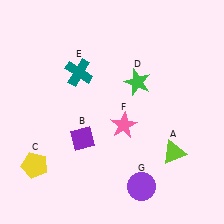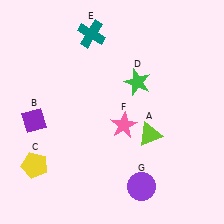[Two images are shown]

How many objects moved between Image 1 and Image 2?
3 objects moved between the two images.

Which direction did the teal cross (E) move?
The teal cross (E) moved up.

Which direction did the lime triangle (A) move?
The lime triangle (A) moved left.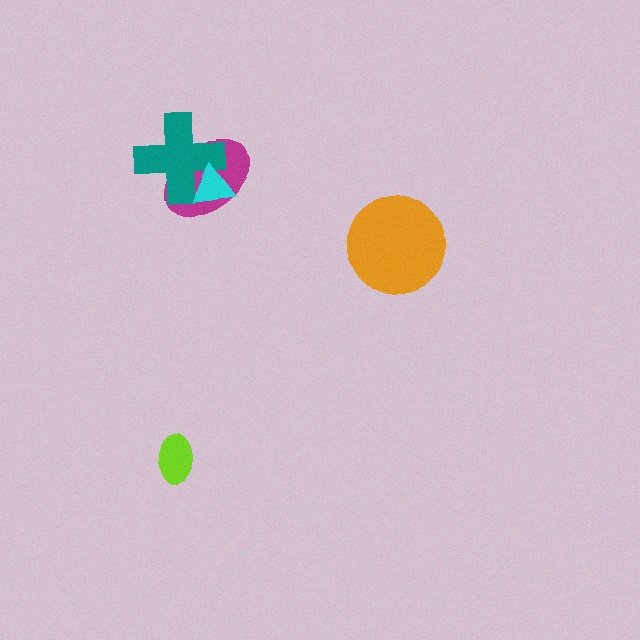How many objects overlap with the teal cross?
2 objects overlap with the teal cross.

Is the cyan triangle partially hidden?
No, no other shape covers it.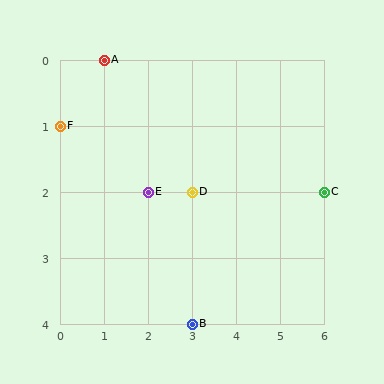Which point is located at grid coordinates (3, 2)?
Point D is at (3, 2).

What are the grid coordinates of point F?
Point F is at grid coordinates (0, 1).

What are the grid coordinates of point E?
Point E is at grid coordinates (2, 2).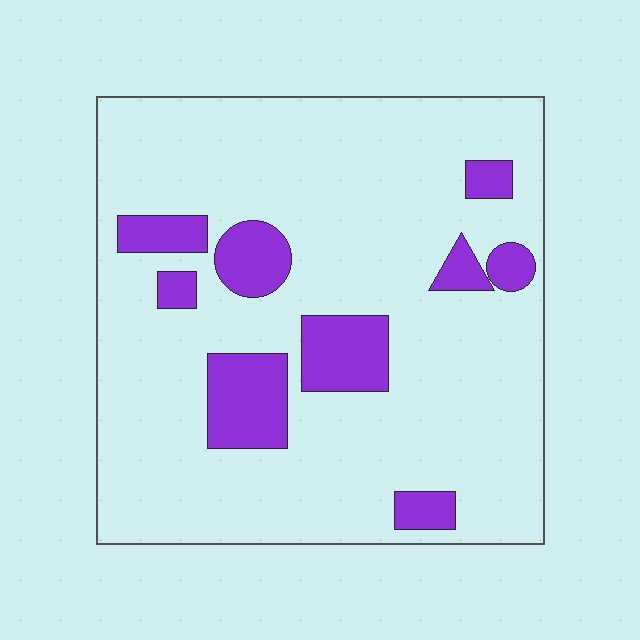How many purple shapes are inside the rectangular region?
9.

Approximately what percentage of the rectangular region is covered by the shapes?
Approximately 15%.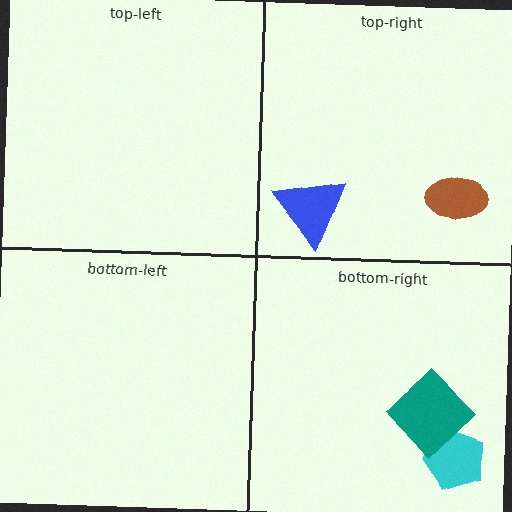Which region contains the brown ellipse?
The top-right region.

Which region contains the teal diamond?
The bottom-right region.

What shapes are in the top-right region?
The brown ellipse, the blue triangle.